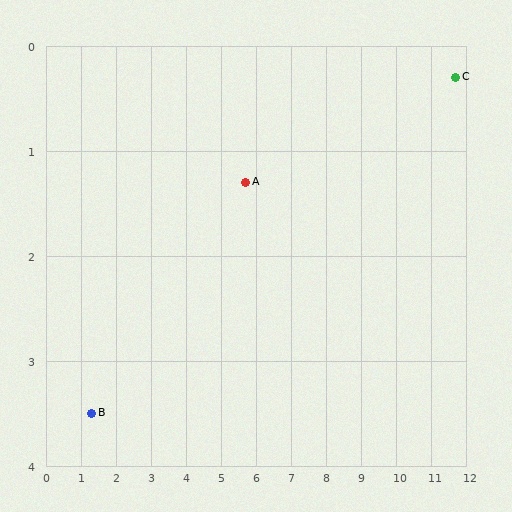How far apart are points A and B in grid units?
Points A and B are about 4.9 grid units apart.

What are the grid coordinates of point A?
Point A is at approximately (5.7, 1.3).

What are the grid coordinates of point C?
Point C is at approximately (11.7, 0.3).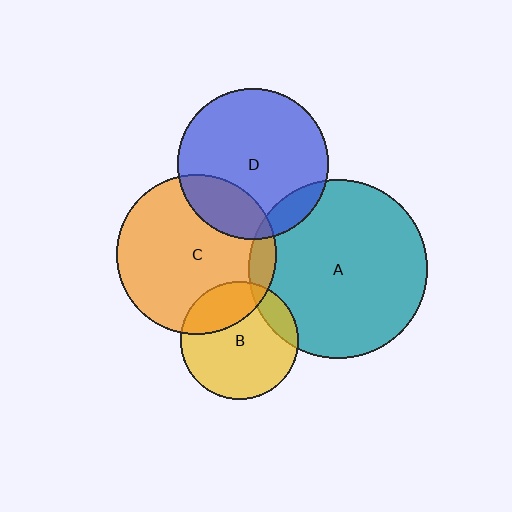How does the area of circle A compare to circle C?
Approximately 1.3 times.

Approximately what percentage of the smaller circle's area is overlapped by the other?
Approximately 20%.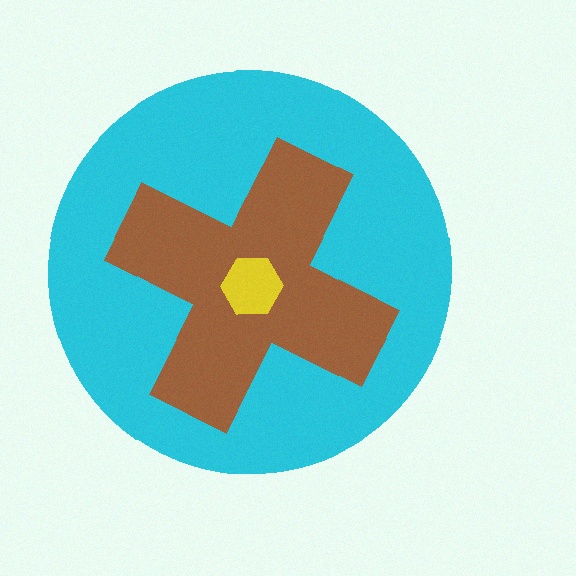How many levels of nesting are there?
3.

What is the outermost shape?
The cyan circle.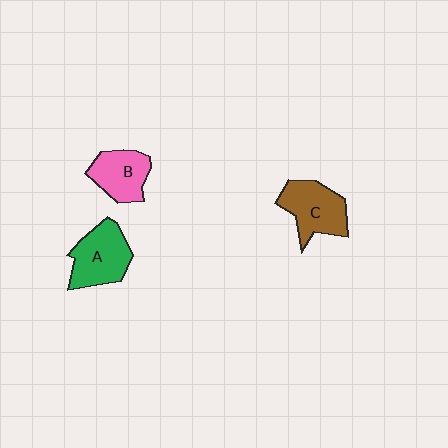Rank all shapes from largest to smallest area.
From largest to smallest: A (green), C (brown), B (pink).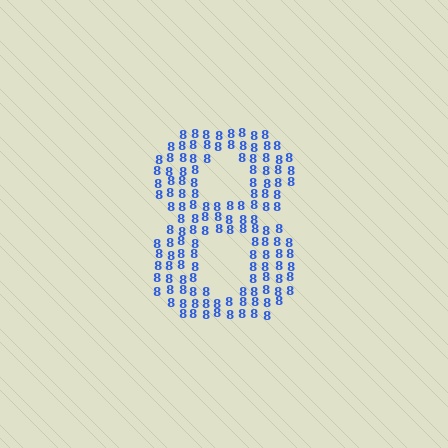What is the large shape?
The large shape is the digit 8.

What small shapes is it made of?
It is made of small digit 8's.